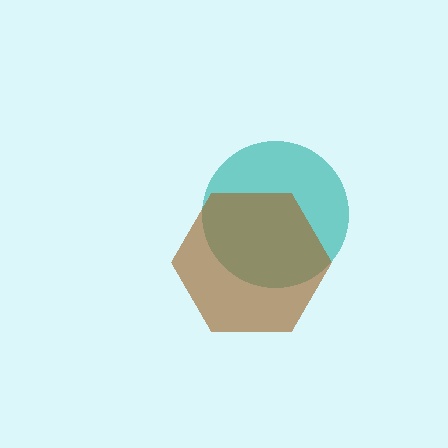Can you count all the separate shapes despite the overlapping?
Yes, there are 2 separate shapes.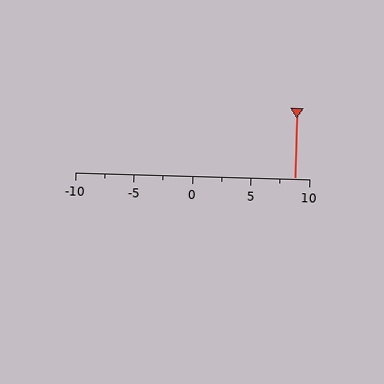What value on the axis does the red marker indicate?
The marker indicates approximately 8.8.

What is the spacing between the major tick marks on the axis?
The major ticks are spaced 5 apart.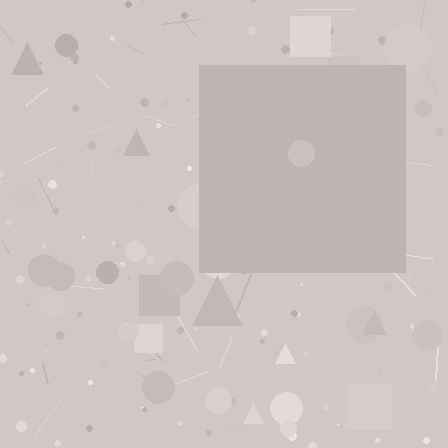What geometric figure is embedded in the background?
A square is embedded in the background.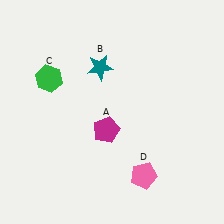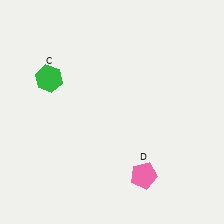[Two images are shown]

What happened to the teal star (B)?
The teal star (B) was removed in Image 2. It was in the top-left area of Image 1.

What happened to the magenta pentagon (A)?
The magenta pentagon (A) was removed in Image 2. It was in the bottom-left area of Image 1.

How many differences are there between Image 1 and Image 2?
There are 2 differences between the two images.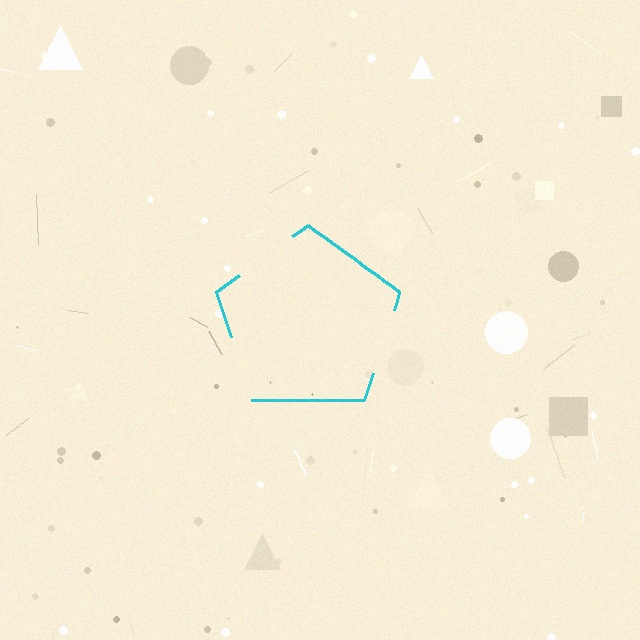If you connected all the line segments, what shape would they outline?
They would outline a pentagon.